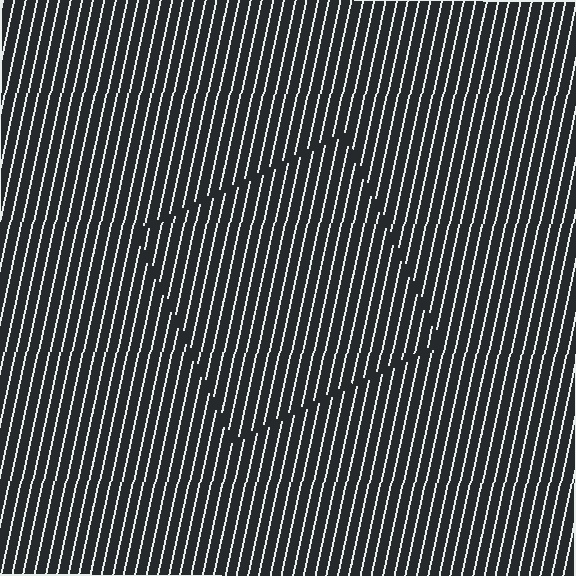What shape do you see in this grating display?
An illusory square. The interior of the shape contains the same grating, shifted by half a period — the contour is defined by the phase discontinuity where line-ends from the inner and outer gratings abut.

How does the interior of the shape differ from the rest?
The interior of the shape contains the same grating, shifted by half a period — the contour is defined by the phase discontinuity where line-ends from the inner and outer gratings abut.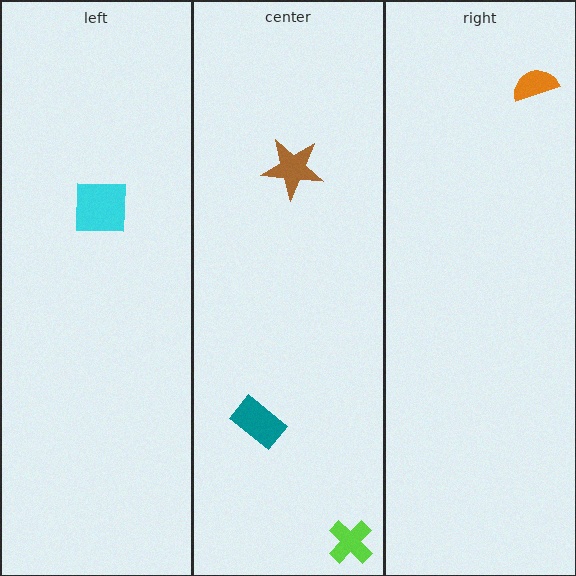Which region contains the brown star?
The center region.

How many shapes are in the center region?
3.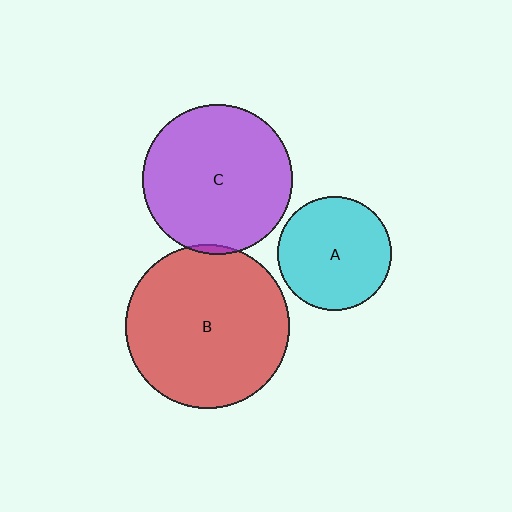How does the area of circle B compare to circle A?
Approximately 2.1 times.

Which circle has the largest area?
Circle B (red).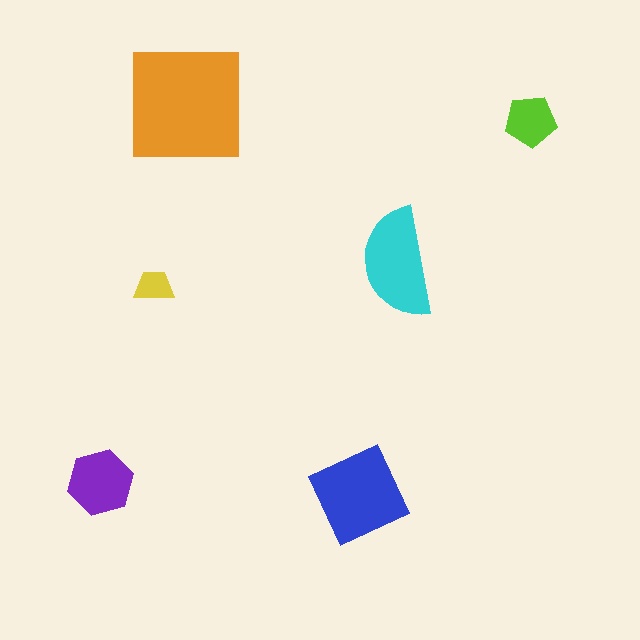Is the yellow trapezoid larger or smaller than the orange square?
Smaller.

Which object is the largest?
The orange square.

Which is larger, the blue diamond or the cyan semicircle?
The blue diamond.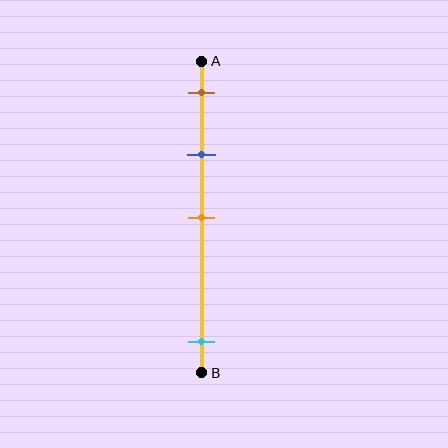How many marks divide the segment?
There are 4 marks dividing the segment.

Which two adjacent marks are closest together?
The brown and blue marks are the closest adjacent pair.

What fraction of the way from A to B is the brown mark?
The brown mark is approximately 10% (0.1) of the way from A to B.